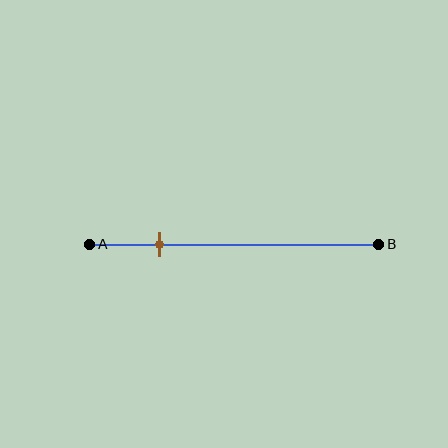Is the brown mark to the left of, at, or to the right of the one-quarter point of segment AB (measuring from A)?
The brown mark is approximately at the one-quarter point of segment AB.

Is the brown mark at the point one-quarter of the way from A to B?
Yes, the mark is approximately at the one-quarter point.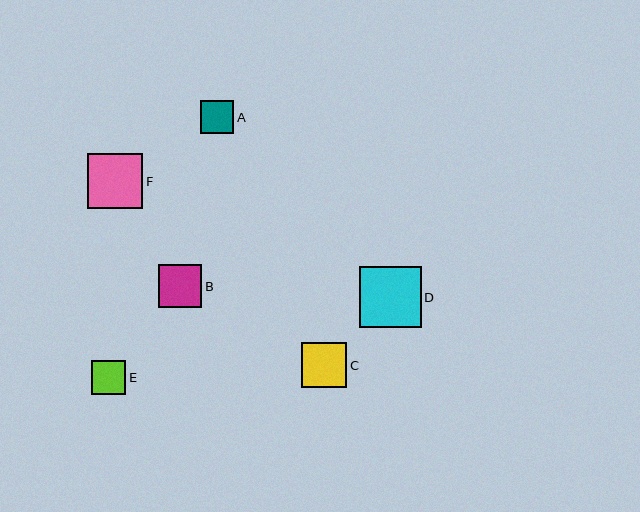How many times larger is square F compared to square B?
Square F is approximately 1.3 times the size of square B.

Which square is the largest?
Square D is the largest with a size of approximately 62 pixels.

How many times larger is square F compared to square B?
Square F is approximately 1.3 times the size of square B.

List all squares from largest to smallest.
From largest to smallest: D, F, C, B, E, A.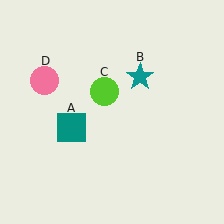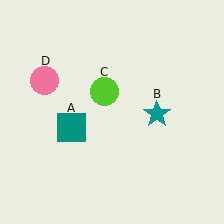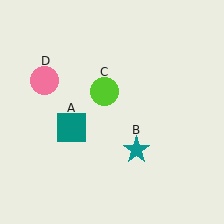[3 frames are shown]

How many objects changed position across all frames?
1 object changed position: teal star (object B).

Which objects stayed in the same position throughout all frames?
Teal square (object A) and lime circle (object C) and pink circle (object D) remained stationary.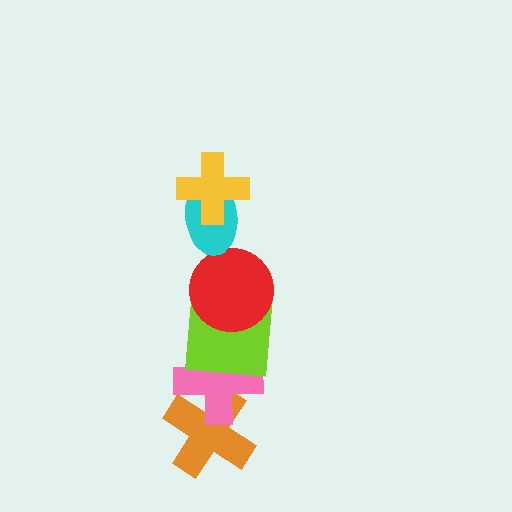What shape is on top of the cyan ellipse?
The yellow cross is on top of the cyan ellipse.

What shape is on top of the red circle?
The cyan ellipse is on top of the red circle.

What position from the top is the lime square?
The lime square is 4th from the top.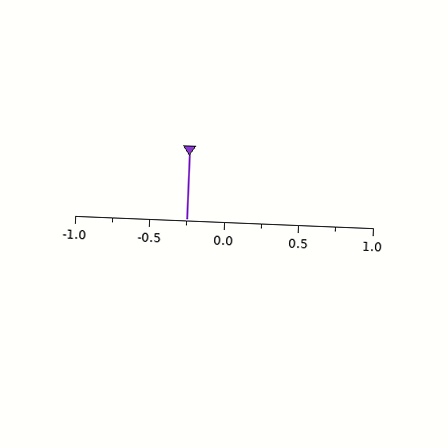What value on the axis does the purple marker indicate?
The marker indicates approximately -0.25.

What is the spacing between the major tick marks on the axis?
The major ticks are spaced 0.5 apart.